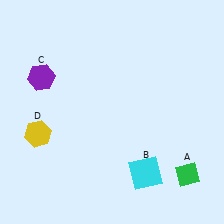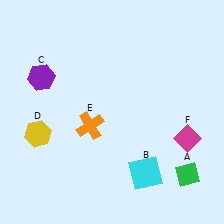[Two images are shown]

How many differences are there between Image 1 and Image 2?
There are 2 differences between the two images.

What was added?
An orange cross (E), a magenta diamond (F) were added in Image 2.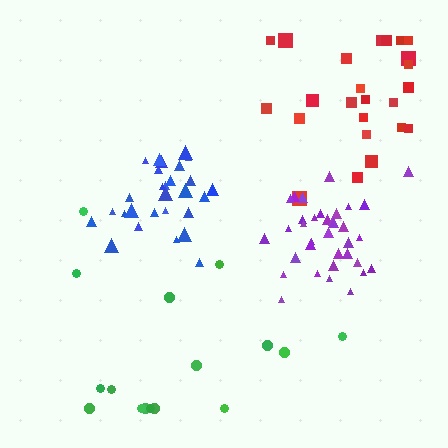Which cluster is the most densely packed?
Purple.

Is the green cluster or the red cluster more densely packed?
Red.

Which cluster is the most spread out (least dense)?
Green.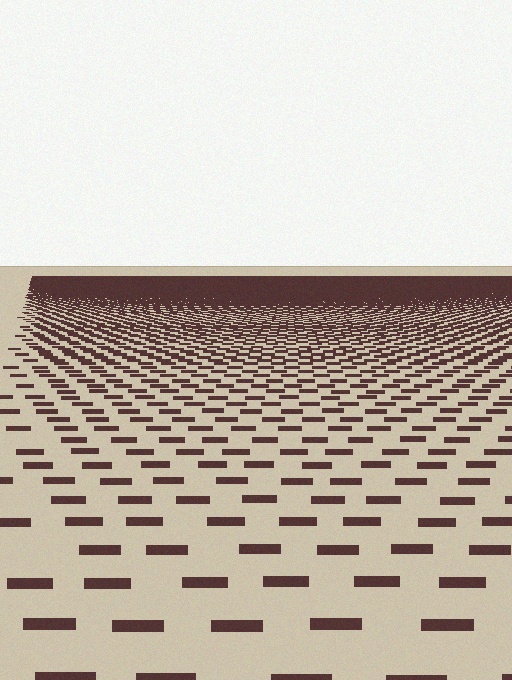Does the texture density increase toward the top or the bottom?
Density increases toward the top.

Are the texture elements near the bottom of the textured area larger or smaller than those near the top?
Larger. Near the bottom, elements are closer to the viewer and appear at a bigger on-screen size.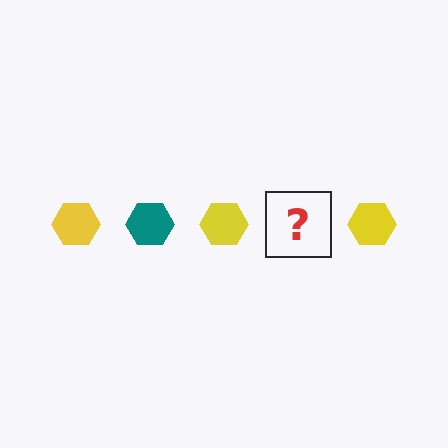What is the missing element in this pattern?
The missing element is a teal hexagon.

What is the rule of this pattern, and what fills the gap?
The rule is that the pattern cycles through yellow, teal hexagons. The gap should be filled with a teal hexagon.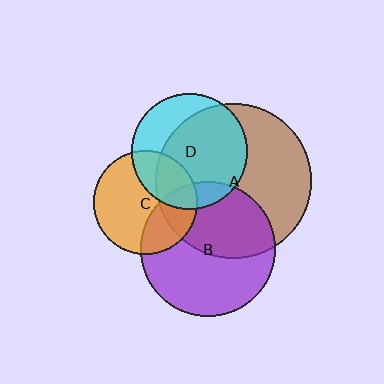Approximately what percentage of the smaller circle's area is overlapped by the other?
Approximately 45%.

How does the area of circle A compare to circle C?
Approximately 2.2 times.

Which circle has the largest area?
Circle A (brown).